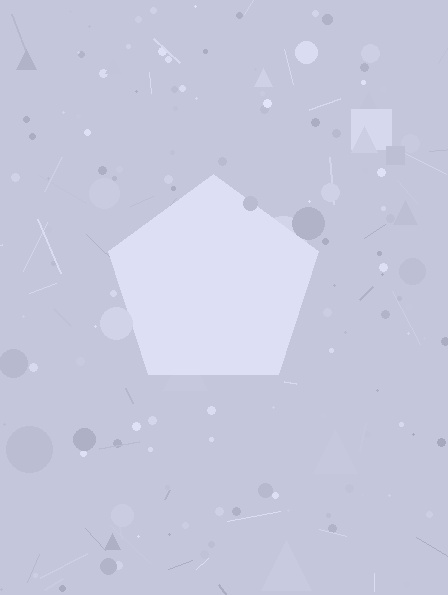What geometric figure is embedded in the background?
A pentagon is embedded in the background.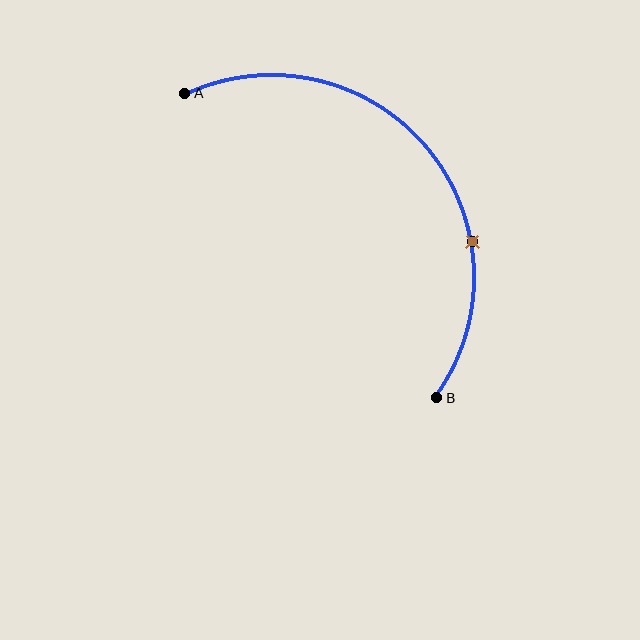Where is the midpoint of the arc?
The arc midpoint is the point on the curve farthest from the straight line joining A and B. It sits above and to the right of that line.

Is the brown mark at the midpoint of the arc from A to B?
No. The brown mark lies on the arc but is closer to endpoint B. The arc midpoint would be at the point on the curve equidistant along the arc from both A and B.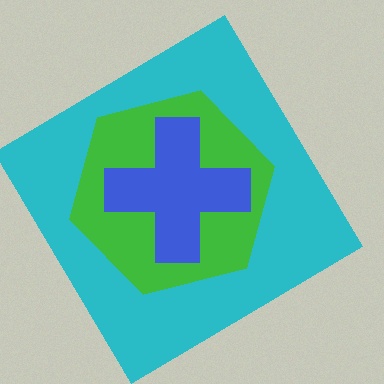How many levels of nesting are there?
3.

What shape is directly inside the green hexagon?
The blue cross.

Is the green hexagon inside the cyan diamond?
Yes.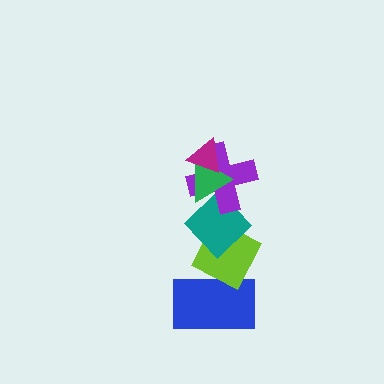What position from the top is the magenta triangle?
The magenta triangle is 1st from the top.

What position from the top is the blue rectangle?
The blue rectangle is 6th from the top.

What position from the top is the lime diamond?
The lime diamond is 5th from the top.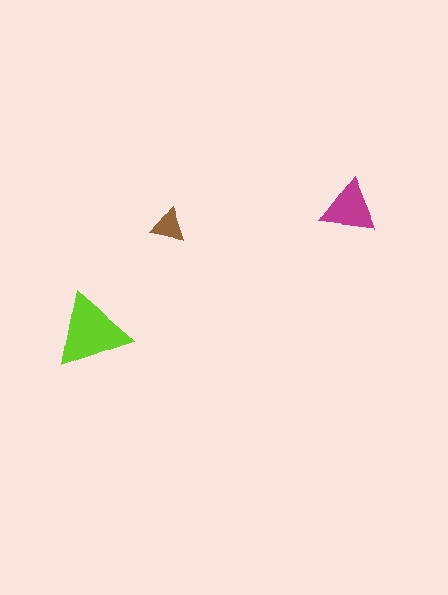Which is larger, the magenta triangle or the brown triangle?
The magenta one.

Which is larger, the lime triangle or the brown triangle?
The lime one.